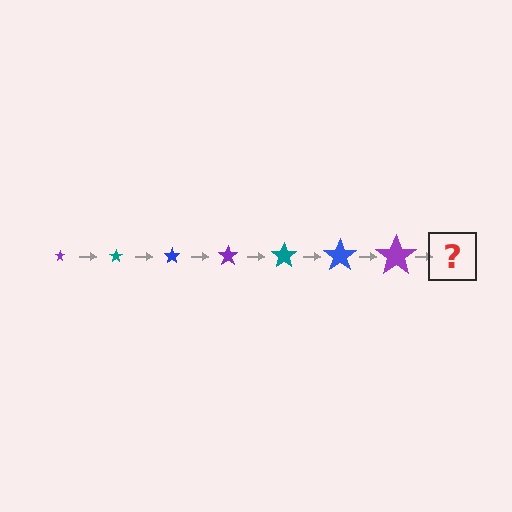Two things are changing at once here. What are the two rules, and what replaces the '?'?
The two rules are that the star grows larger each step and the color cycles through purple, teal, and blue. The '?' should be a teal star, larger than the previous one.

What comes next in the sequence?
The next element should be a teal star, larger than the previous one.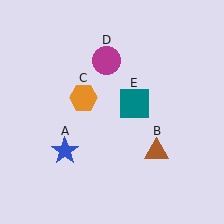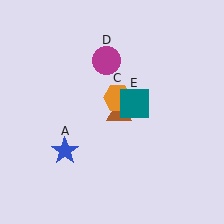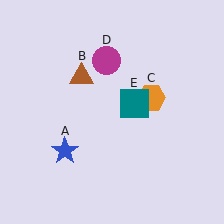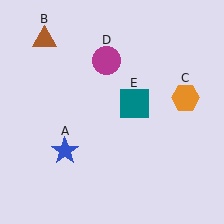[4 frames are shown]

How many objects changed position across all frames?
2 objects changed position: brown triangle (object B), orange hexagon (object C).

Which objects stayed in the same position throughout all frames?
Blue star (object A) and magenta circle (object D) and teal square (object E) remained stationary.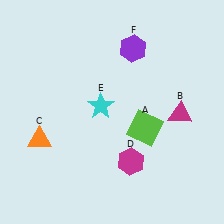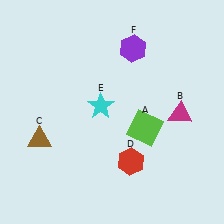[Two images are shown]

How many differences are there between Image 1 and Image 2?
There are 2 differences between the two images.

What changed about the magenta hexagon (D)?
In Image 1, D is magenta. In Image 2, it changed to red.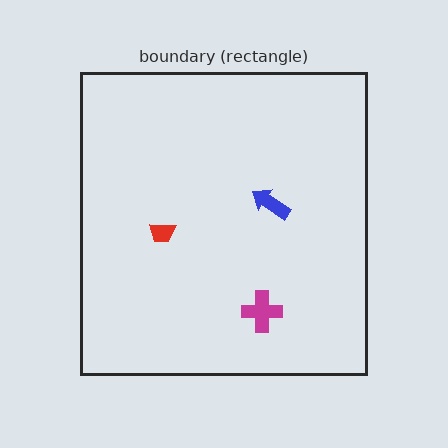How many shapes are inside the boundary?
3 inside, 0 outside.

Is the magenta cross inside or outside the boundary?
Inside.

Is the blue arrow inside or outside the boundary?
Inside.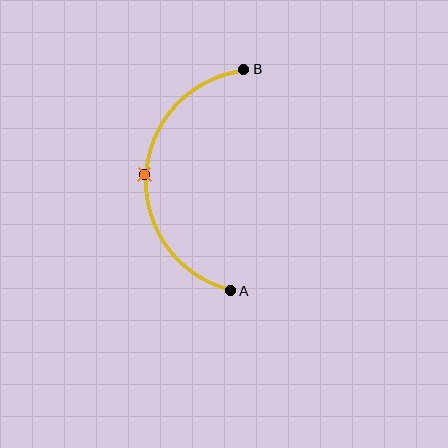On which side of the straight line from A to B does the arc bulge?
The arc bulges to the left of the straight line connecting A and B.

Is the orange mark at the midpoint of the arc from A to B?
Yes. The orange mark lies on the arc at equal arc-length from both A and B — it is the arc midpoint.